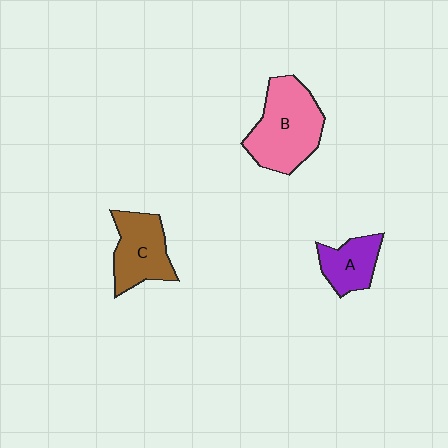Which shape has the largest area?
Shape B (pink).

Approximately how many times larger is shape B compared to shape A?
Approximately 1.9 times.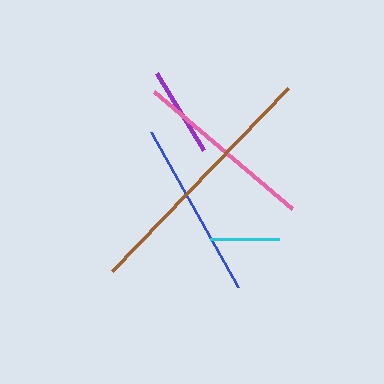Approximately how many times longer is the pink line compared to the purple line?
The pink line is approximately 2.0 times the length of the purple line.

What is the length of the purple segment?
The purple segment is approximately 90 pixels long.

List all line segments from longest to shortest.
From longest to shortest: brown, pink, blue, purple, cyan.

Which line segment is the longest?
The brown line is the longest at approximately 253 pixels.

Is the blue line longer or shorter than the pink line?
The pink line is longer than the blue line.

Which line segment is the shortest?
The cyan line is the shortest at approximately 69 pixels.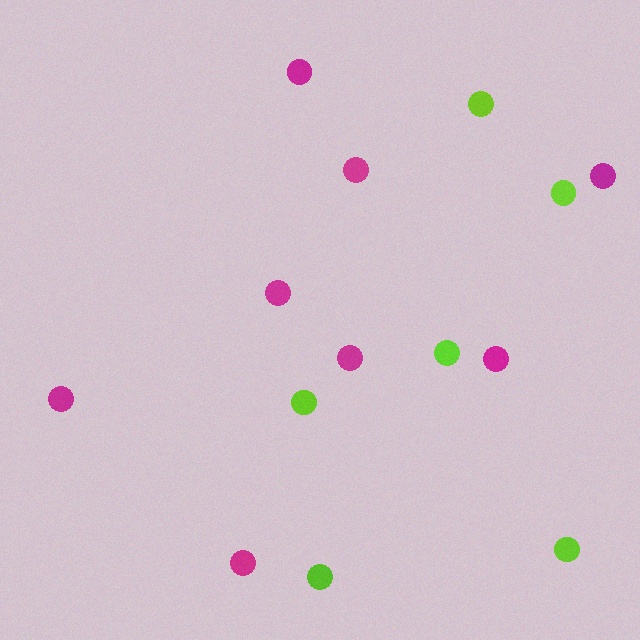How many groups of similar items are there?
There are 2 groups: one group of lime circles (6) and one group of magenta circles (8).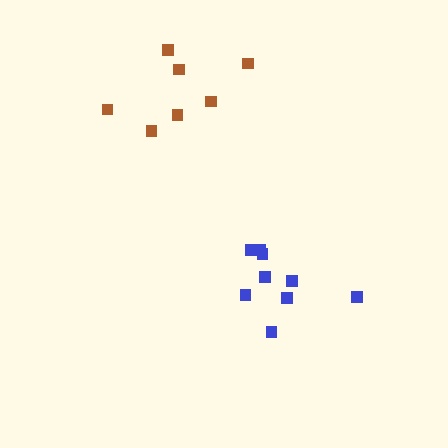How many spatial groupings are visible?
There are 2 spatial groupings.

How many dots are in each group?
Group 1: 7 dots, Group 2: 9 dots (16 total).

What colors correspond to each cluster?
The clusters are colored: brown, blue.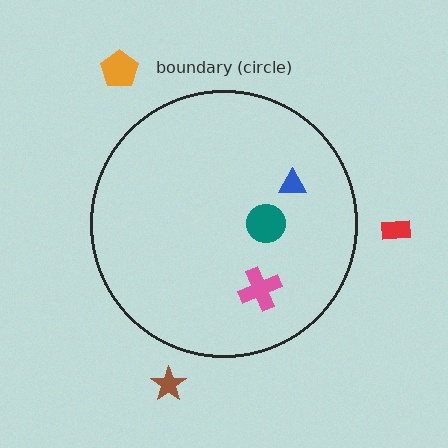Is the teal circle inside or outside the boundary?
Inside.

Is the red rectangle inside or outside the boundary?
Outside.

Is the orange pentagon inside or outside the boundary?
Outside.